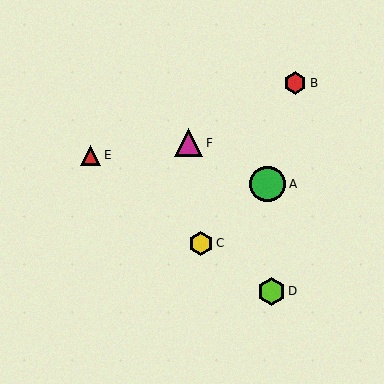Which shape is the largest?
The green circle (labeled A) is the largest.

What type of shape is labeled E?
Shape E is a red triangle.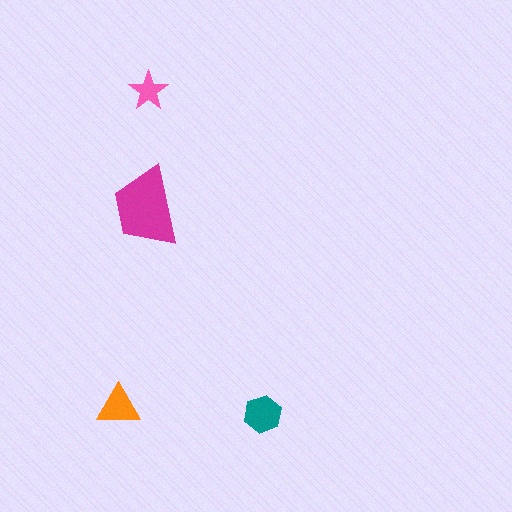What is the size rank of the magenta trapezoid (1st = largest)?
1st.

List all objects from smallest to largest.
The pink star, the orange triangle, the teal hexagon, the magenta trapezoid.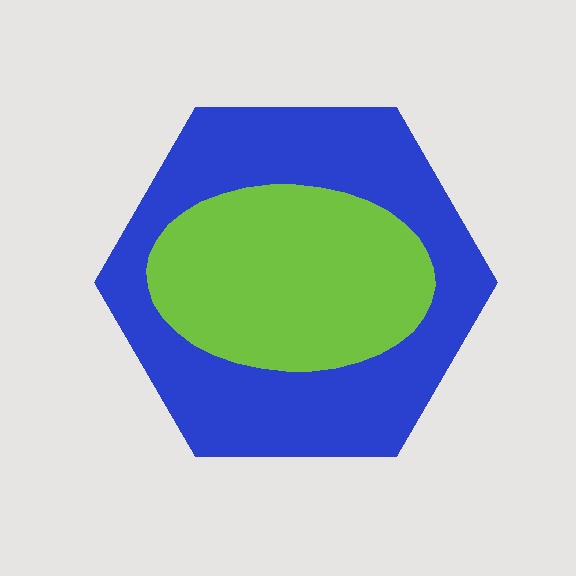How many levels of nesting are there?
2.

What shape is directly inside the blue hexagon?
The lime ellipse.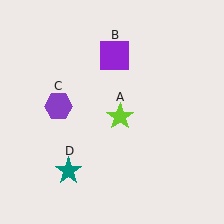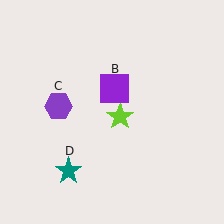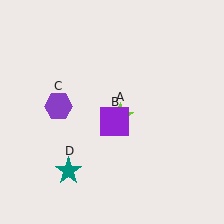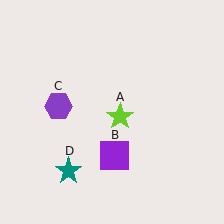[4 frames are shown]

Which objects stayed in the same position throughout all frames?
Lime star (object A) and purple hexagon (object C) and teal star (object D) remained stationary.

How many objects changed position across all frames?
1 object changed position: purple square (object B).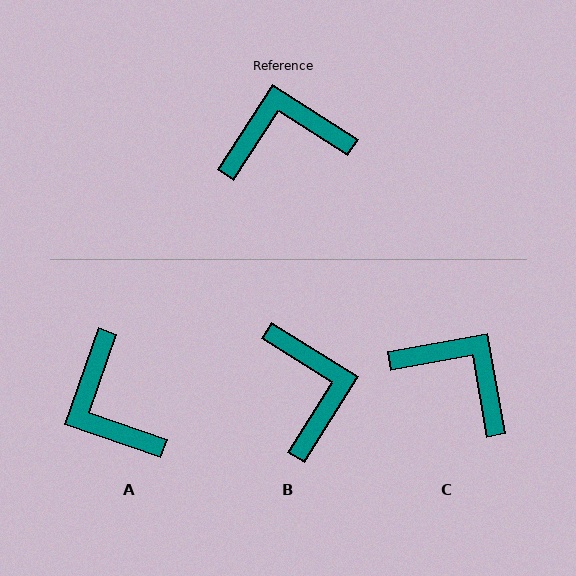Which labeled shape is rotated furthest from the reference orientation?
A, about 104 degrees away.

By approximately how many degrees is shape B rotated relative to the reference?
Approximately 89 degrees clockwise.